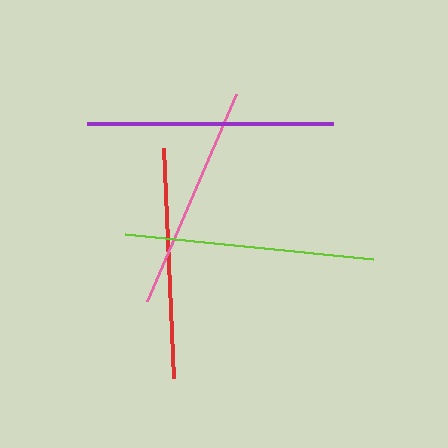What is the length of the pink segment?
The pink segment is approximately 226 pixels long.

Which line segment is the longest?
The lime line is the longest at approximately 250 pixels.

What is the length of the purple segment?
The purple segment is approximately 246 pixels long.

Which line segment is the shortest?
The pink line is the shortest at approximately 226 pixels.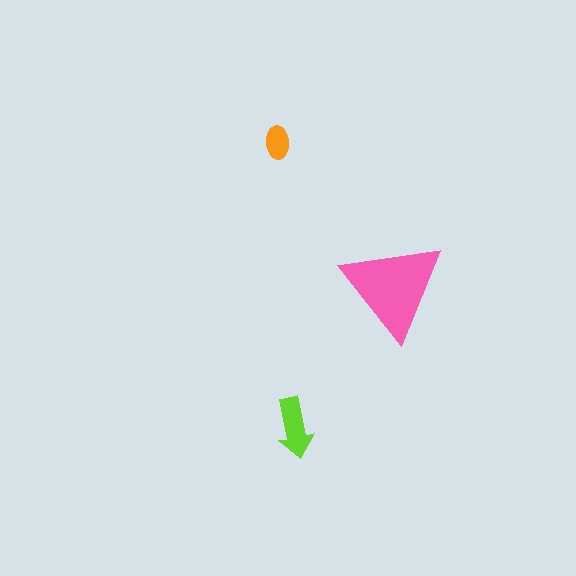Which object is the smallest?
The orange ellipse.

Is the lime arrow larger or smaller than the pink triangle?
Smaller.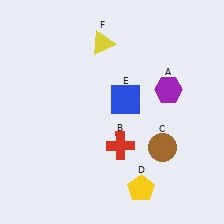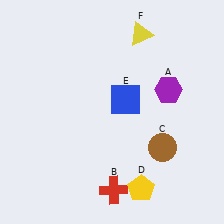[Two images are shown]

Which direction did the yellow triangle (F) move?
The yellow triangle (F) moved right.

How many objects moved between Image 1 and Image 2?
2 objects moved between the two images.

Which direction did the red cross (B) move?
The red cross (B) moved down.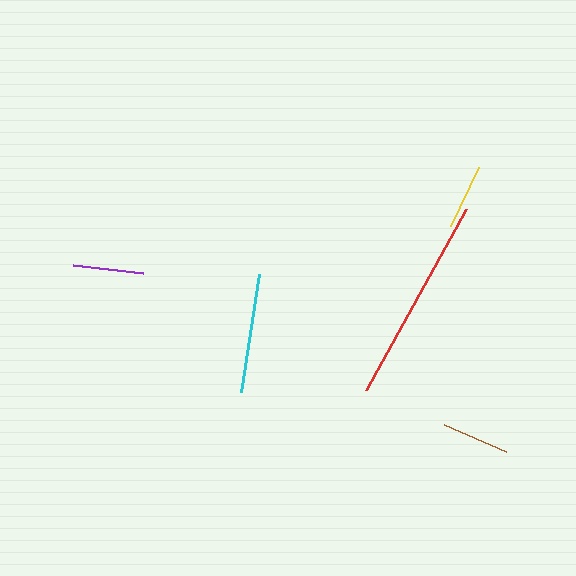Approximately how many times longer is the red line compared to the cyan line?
The red line is approximately 1.7 times the length of the cyan line.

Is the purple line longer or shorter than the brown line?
The purple line is longer than the brown line.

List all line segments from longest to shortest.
From longest to shortest: red, cyan, purple, brown, yellow.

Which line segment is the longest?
The red line is the longest at approximately 206 pixels.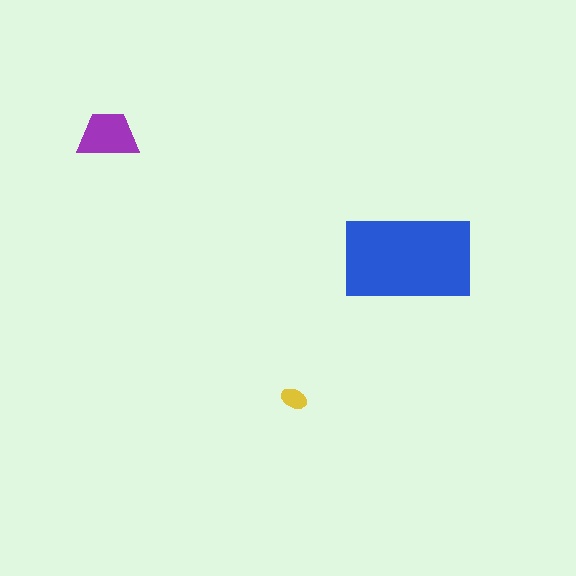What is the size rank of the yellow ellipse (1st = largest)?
3rd.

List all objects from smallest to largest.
The yellow ellipse, the purple trapezoid, the blue rectangle.